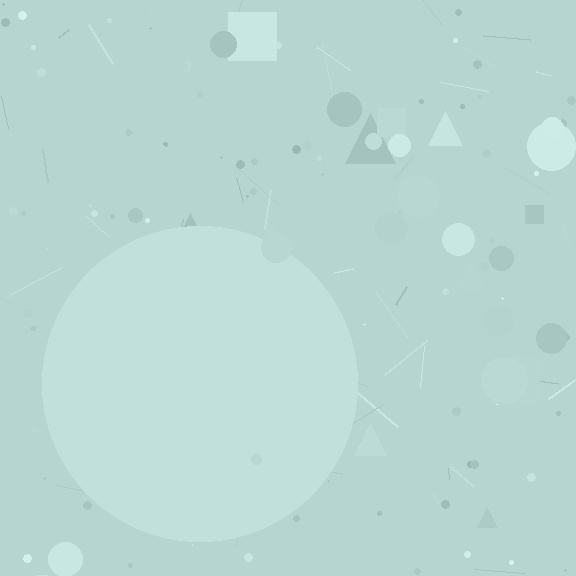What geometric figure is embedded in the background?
A circle is embedded in the background.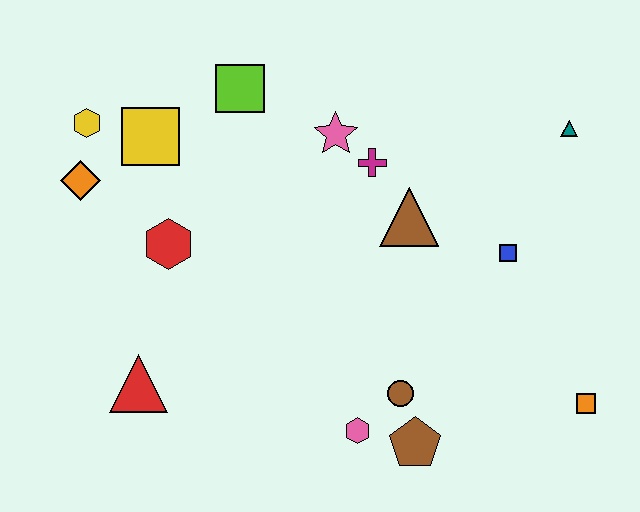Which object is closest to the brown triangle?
The magenta cross is closest to the brown triangle.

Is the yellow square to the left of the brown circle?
Yes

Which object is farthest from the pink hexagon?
The yellow hexagon is farthest from the pink hexagon.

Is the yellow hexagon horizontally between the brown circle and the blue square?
No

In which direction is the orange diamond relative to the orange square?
The orange diamond is to the left of the orange square.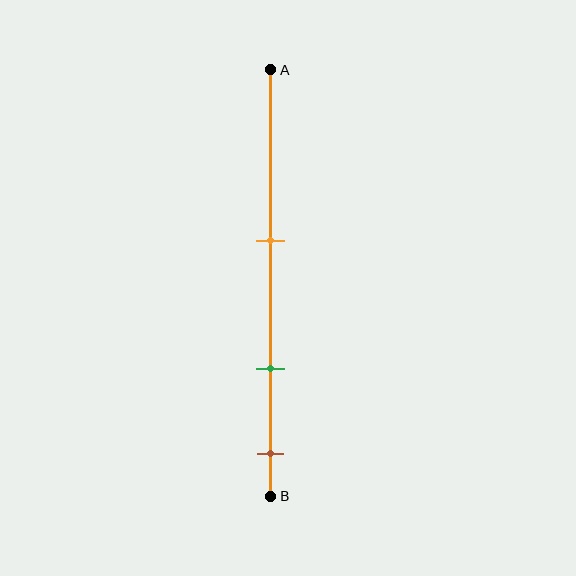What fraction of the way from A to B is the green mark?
The green mark is approximately 70% (0.7) of the way from A to B.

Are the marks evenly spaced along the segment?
Yes, the marks are approximately evenly spaced.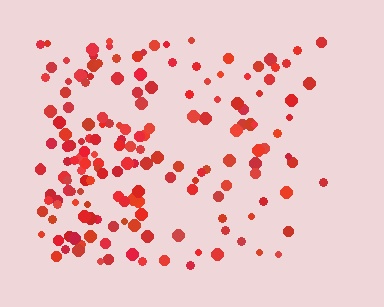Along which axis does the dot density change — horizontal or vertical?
Horizontal.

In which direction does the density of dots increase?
From right to left, with the left side densest.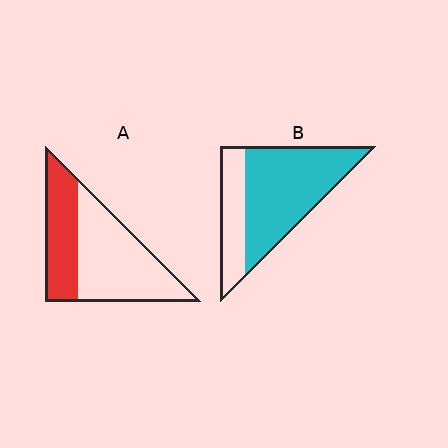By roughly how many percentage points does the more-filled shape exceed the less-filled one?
By roughly 35 percentage points (B over A).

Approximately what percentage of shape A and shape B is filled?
A is approximately 40% and B is approximately 70%.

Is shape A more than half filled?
No.